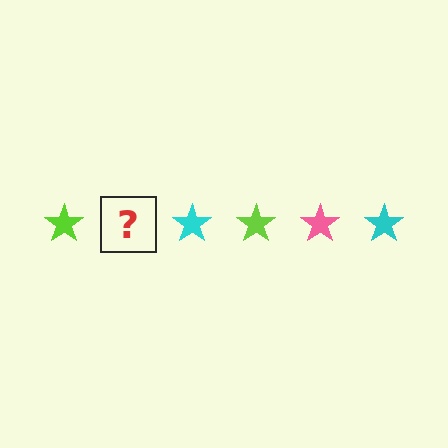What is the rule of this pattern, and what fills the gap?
The rule is that the pattern cycles through lime, pink, cyan stars. The gap should be filled with a pink star.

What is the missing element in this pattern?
The missing element is a pink star.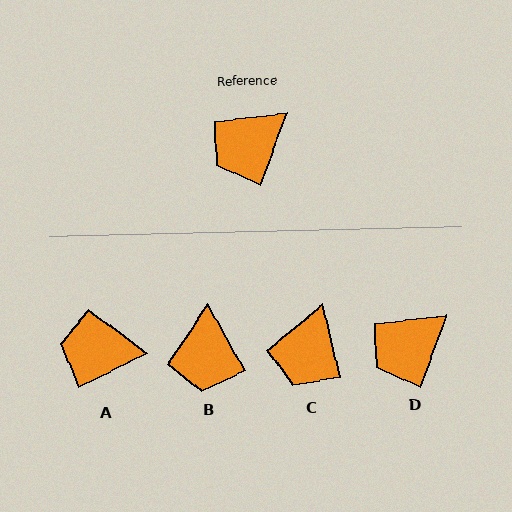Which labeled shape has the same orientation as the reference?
D.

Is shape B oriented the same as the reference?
No, it is off by about 50 degrees.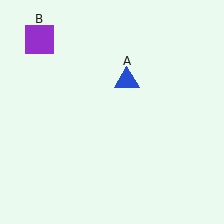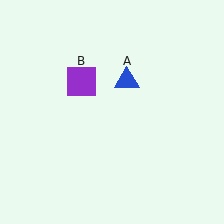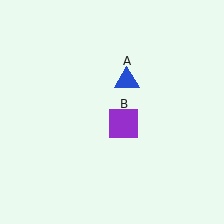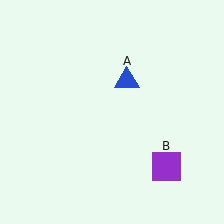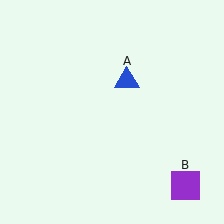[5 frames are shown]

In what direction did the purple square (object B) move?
The purple square (object B) moved down and to the right.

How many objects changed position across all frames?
1 object changed position: purple square (object B).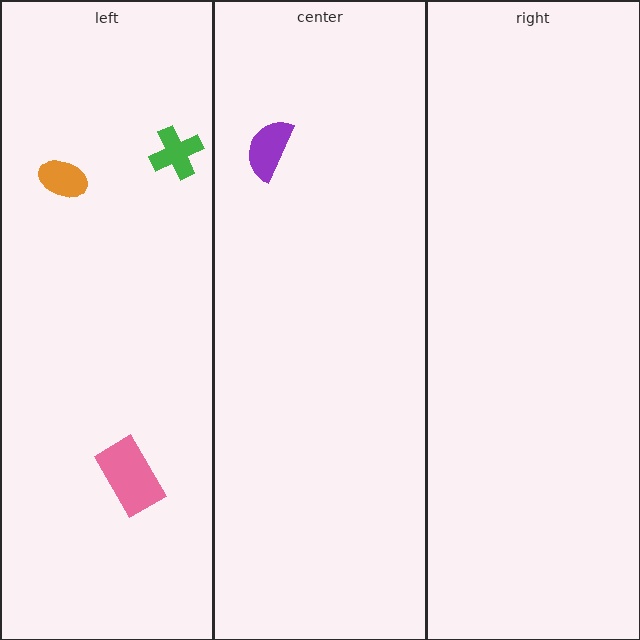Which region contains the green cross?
The left region.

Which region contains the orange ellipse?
The left region.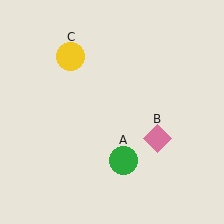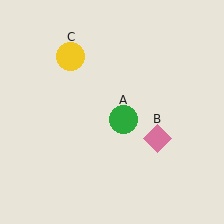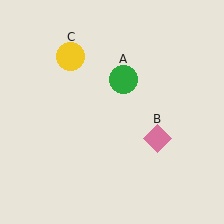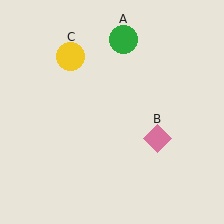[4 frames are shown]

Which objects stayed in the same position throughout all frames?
Pink diamond (object B) and yellow circle (object C) remained stationary.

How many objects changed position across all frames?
1 object changed position: green circle (object A).